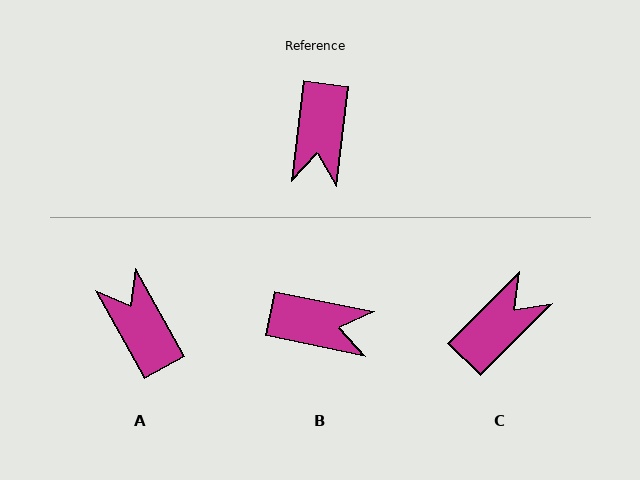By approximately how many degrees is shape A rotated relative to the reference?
Approximately 144 degrees clockwise.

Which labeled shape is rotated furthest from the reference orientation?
A, about 144 degrees away.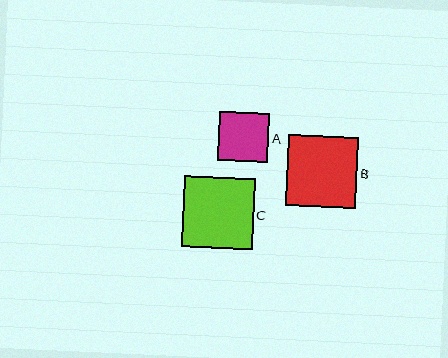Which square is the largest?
Square C is the largest with a size of approximately 71 pixels.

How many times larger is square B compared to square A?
Square B is approximately 1.4 times the size of square A.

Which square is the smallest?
Square A is the smallest with a size of approximately 50 pixels.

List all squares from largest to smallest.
From largest to smallest: C, B, A.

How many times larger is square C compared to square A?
Square C is approximately 1.4 times the size of square A.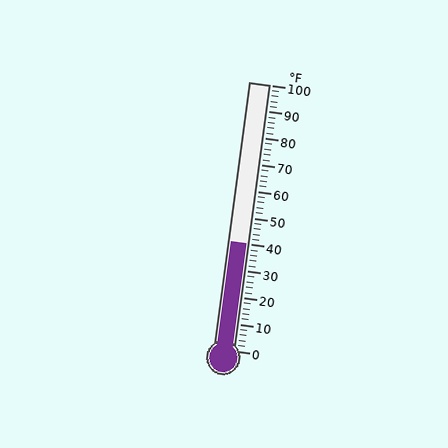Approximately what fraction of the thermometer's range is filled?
The thermometer is filled to approximately 40% of its range.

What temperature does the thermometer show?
The thermometer shows approximately 40°F.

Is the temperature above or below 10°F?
The temperature is above 10°F.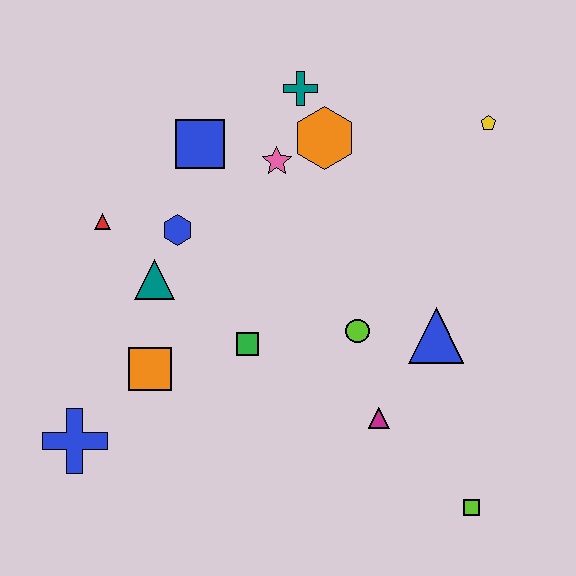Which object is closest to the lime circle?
The blue triangle is closest to the lime circle.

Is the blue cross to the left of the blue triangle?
Yes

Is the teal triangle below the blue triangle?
No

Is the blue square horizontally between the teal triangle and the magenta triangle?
Yes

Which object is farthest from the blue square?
The lime square is farthest from the blue square.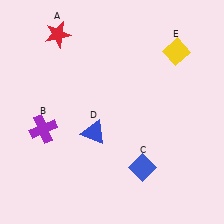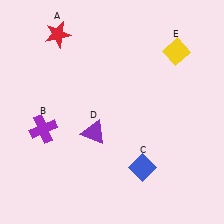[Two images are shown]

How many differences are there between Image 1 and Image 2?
There is 1 difference between the two images.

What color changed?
The triangle (D) changed from blue in Image 1 to purple in Image 2.